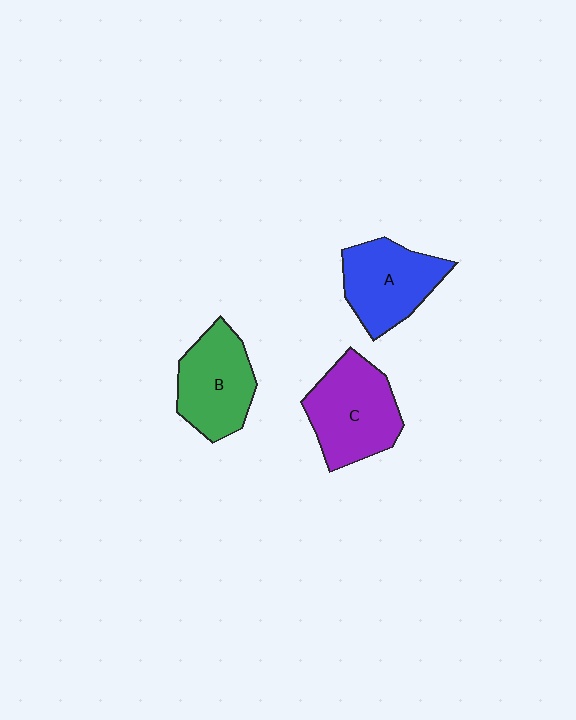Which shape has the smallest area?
Shape B (green).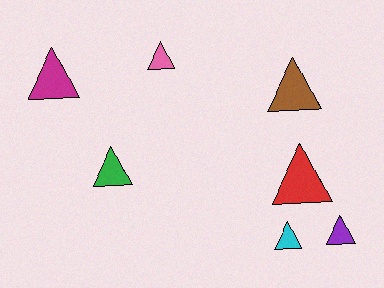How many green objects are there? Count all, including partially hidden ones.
There is 1 green object.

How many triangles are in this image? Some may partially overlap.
There are 7 triangles.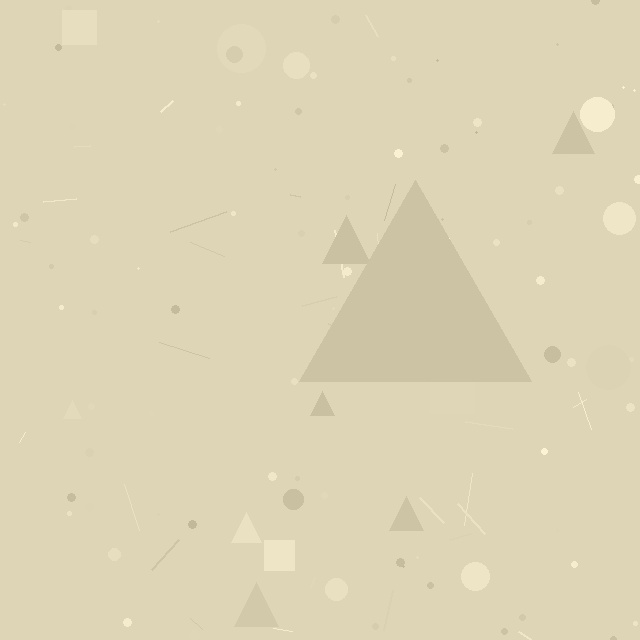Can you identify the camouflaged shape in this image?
The camouflaged shape is a triangle.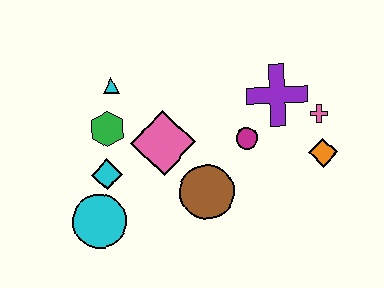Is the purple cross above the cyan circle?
Yes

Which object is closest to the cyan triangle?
The green hexagon is closest to the cyan triangle.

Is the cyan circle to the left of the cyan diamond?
Yes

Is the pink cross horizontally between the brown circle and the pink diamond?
No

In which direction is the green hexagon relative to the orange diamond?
The green hexagon is to the left of the orange diamond.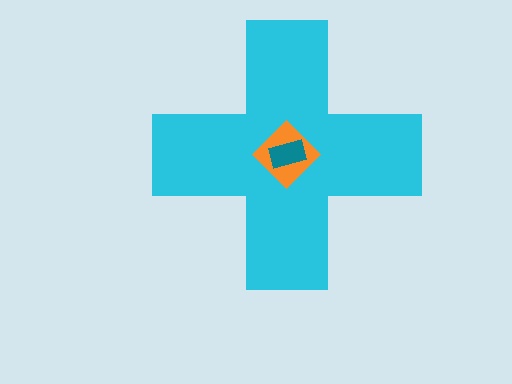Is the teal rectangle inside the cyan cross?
Yes.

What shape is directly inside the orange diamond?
The teal rectangle.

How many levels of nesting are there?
3.